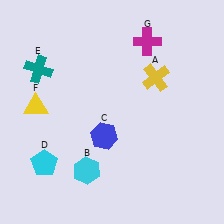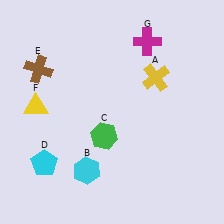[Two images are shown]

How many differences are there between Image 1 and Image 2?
There are 2 differences between the two images.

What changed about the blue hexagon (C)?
In Image 1, C is blue. In Image 2, it changed to green.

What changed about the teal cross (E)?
In Image 1, E is teal. In Image 2, it changed to brown.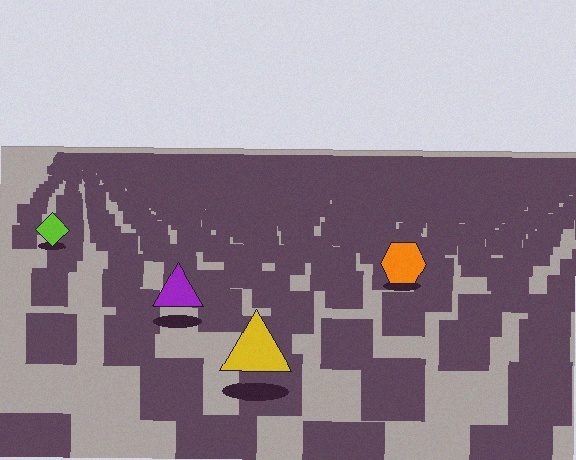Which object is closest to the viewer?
The yellow triangle is closest. The texture marks near it are larger and more spread out.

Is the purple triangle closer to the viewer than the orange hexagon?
Yes. The purple triangle is closer — you can tell from the texture gradient: the ground texture is coarser near it.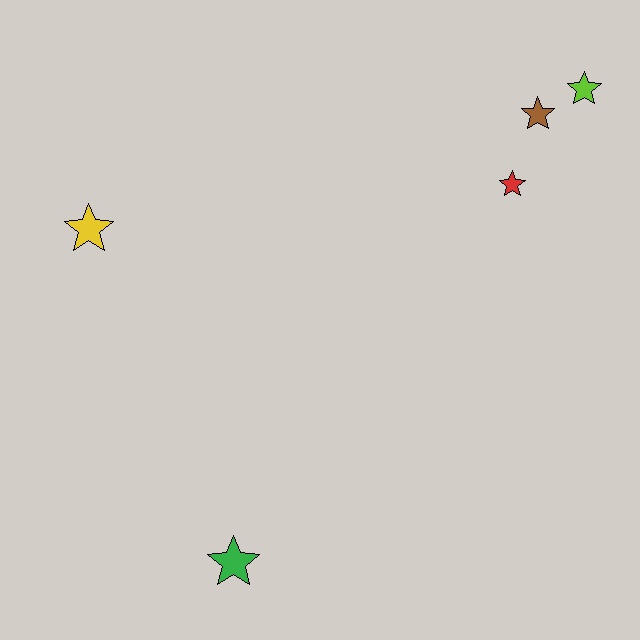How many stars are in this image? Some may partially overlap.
There are 5 stars.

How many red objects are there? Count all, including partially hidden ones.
There is 1 red object.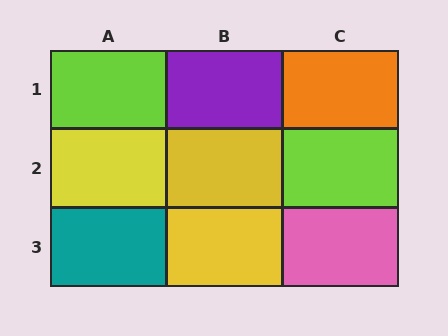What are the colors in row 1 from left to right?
Lime, purple, orange.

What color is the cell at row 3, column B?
Yellow.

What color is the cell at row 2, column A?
Yellow.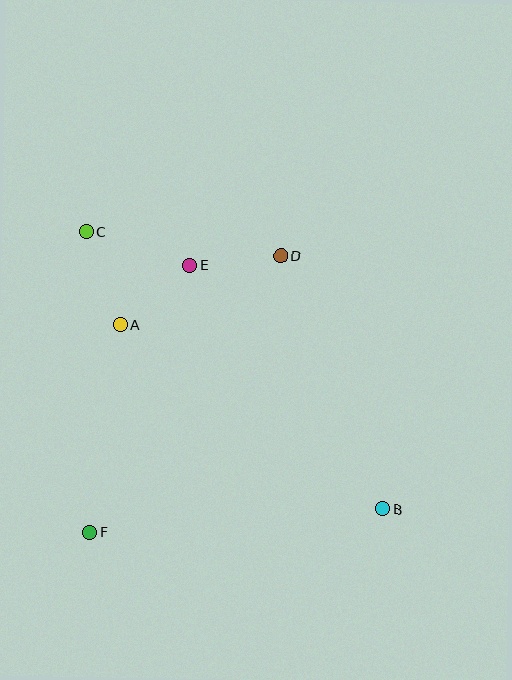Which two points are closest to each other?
Points D and E are closest to each other.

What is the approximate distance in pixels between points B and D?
The distance between B and D is approximately 273 pixels.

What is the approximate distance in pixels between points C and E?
The distance between C and E is approximately 109 pixels.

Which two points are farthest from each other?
Points B and C are farthest from each other.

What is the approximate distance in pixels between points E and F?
The distance between E and F is approximately 286 pixels.